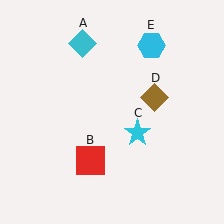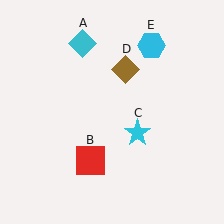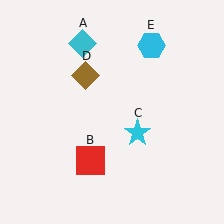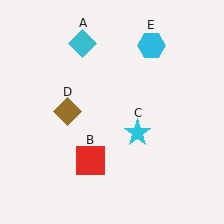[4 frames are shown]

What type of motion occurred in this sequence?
The brown diamond (object D) rotated counterclockwise around the center of the scene.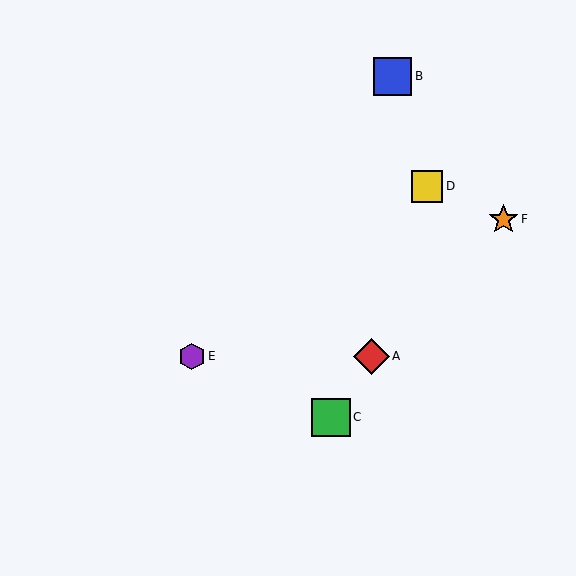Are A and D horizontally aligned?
No, A is at y≈356 and D is at y≈186.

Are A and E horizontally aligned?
Yes, both are at y≈356.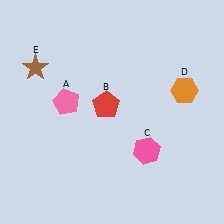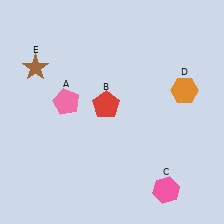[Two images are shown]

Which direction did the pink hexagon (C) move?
The pink hexagon (C) moved down.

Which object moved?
The pink hexagon (C) moved down.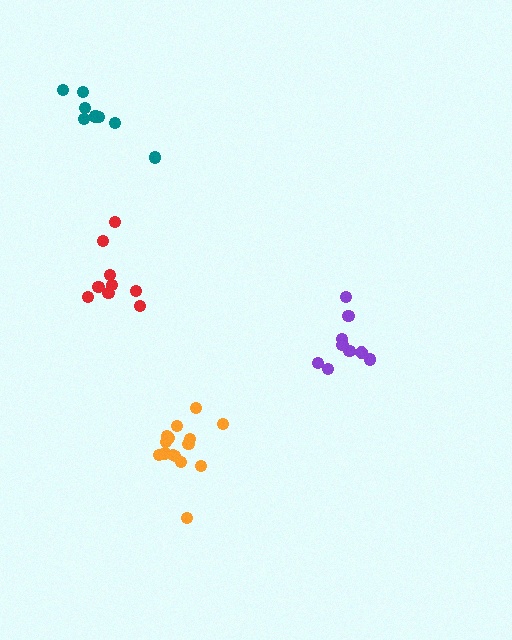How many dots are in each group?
Group 1: 15 dots, Group 2: 9 dots, Group 3: 9 dots, Group 4: 9 dots (42 total).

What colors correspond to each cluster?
The clusters are colored: orange, red, teal, purple.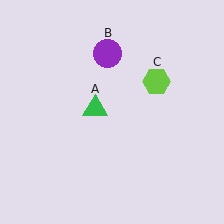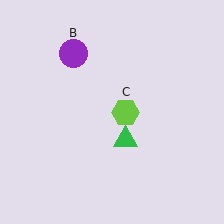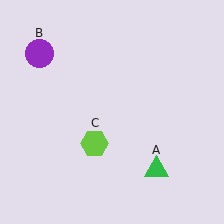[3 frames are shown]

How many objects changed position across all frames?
3 objects changed position: green triangle (object A), purple circle (object B), lime hexagon (object C).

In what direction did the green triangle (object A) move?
The green triangle (object A) moved down and to the right.